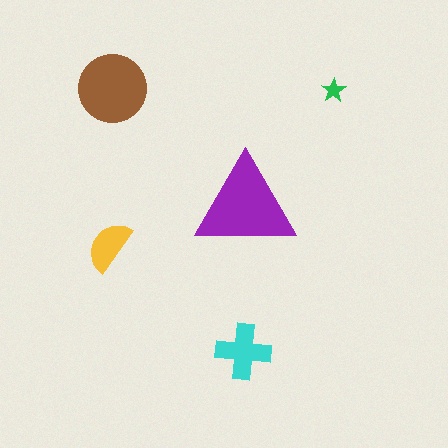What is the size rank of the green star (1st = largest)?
5th.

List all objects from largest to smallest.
The purple triangle, the brown circle, the cyan cross, the yellow semicircle, the green star.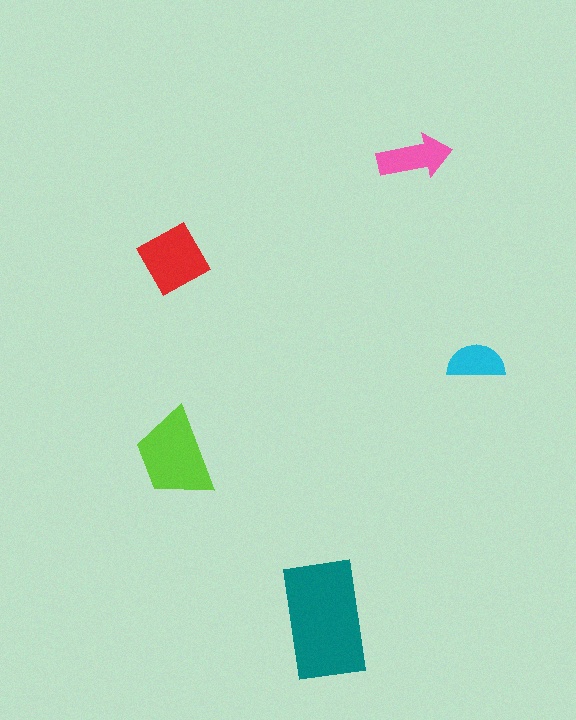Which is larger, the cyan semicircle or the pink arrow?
The pink arrow.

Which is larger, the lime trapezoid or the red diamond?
The lime trapezoid.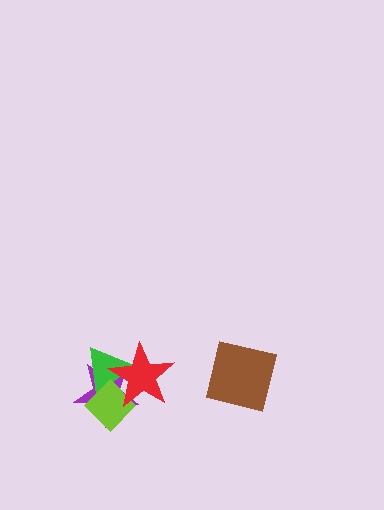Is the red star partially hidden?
No, no other shape covers it.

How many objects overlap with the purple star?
3 objects overlap with the purple star.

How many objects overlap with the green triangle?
3 objects overlap with the green triangle.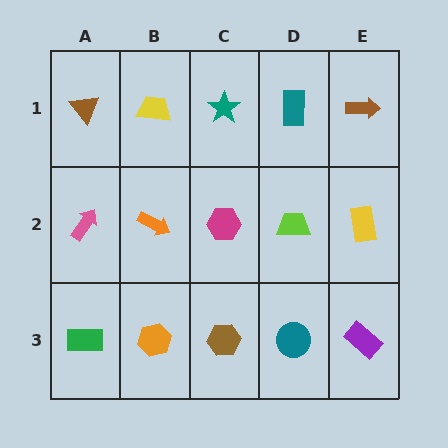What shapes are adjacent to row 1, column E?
A yellow rectangle (row 2, column E), a teal rectangle (row 1, column D).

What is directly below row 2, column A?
A green rectangle.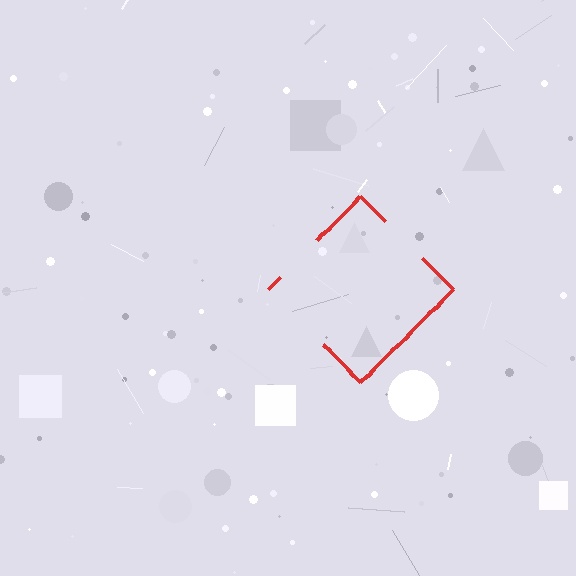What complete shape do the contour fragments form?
The contour fragments form a diamond.